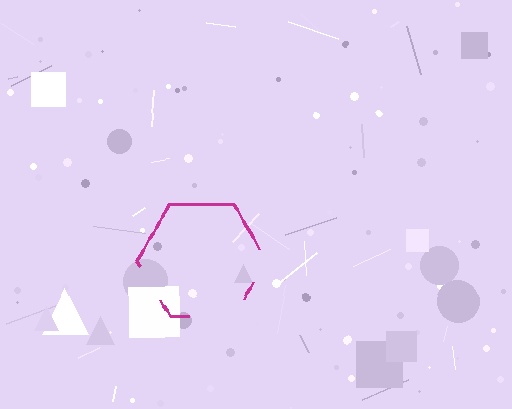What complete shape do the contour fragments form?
The contour fragments form a hexagon.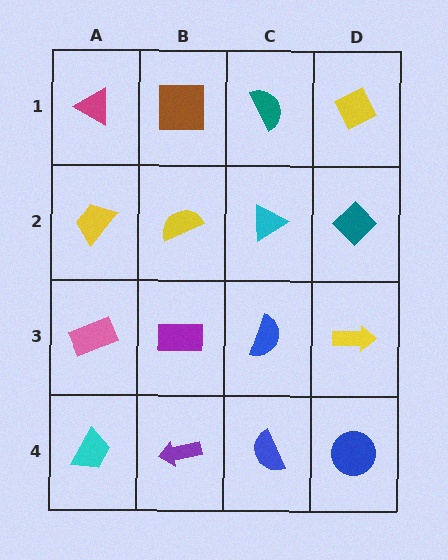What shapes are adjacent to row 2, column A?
A magenta triangle (row 1, column A), a pink rectangle (row 3, column A), a yellow semicircle (row 2, column B).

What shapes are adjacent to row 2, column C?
A teal semicircle (row 1, column C), a blue semicircle (row 3, column C), a yellow semicircle (row 2, column B), a teal diamond (row 2, column D).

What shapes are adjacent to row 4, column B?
A purple rectangle (row 3, column B), a cyan trapezoid (row 4, column A), a blue semicircle (row 4, column C).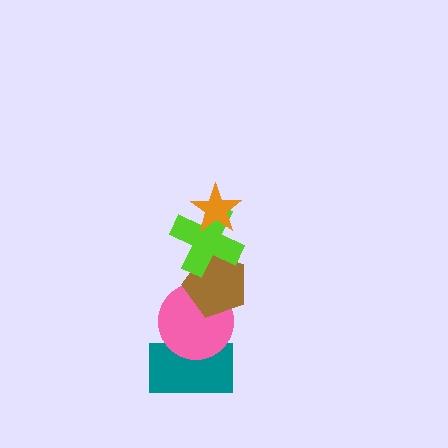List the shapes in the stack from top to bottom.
From top to bottom: the orange star, the lime cross, the brown pentagon, the pink circle, the teal rectangle.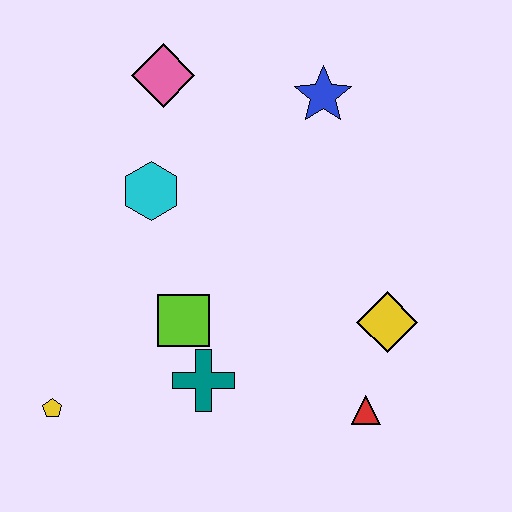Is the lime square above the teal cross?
Yes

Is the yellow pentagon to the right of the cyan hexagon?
No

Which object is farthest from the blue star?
The yellow pentagon is farthest from the blue star.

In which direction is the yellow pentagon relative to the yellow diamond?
The yellow pentagon is to the left of the yellow diamond.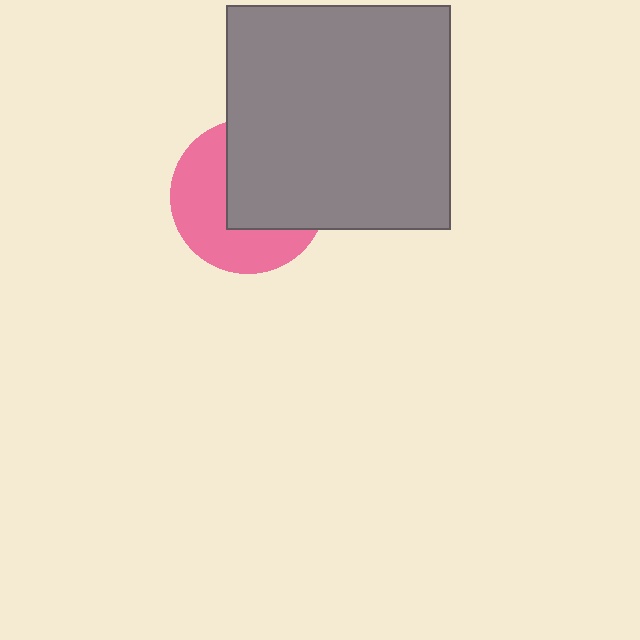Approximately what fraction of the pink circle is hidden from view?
Roughly 51% of the pink circle is hidden behind the gray square.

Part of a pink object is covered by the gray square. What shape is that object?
It is a circle.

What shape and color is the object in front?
The object in front is a gray square.